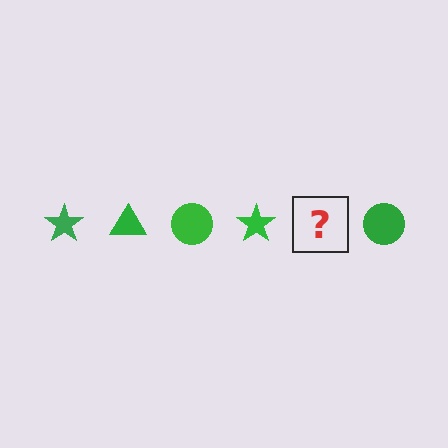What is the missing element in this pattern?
The missing element is a green triangle.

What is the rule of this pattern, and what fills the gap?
The rule is that the pattern cycles through star, triangle, circle shapes in green. The gap should be filled with a green triangle.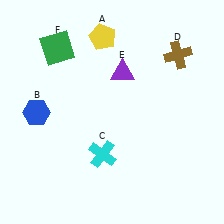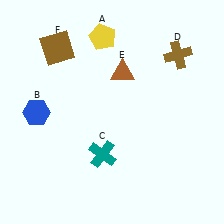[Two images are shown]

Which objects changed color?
C changed from cyan to teal. E changed from purple to brown. F changed from green to brown.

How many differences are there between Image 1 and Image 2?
There are 3 differences between the two images.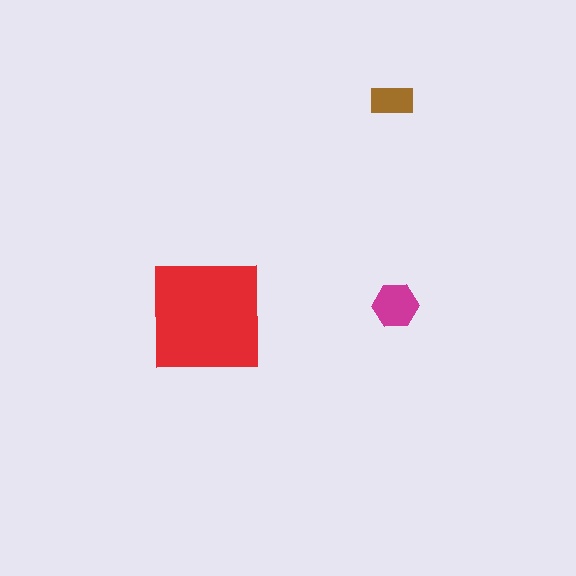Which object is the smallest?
The brown rectangle.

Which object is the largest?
The red square.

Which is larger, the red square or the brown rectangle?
The red square.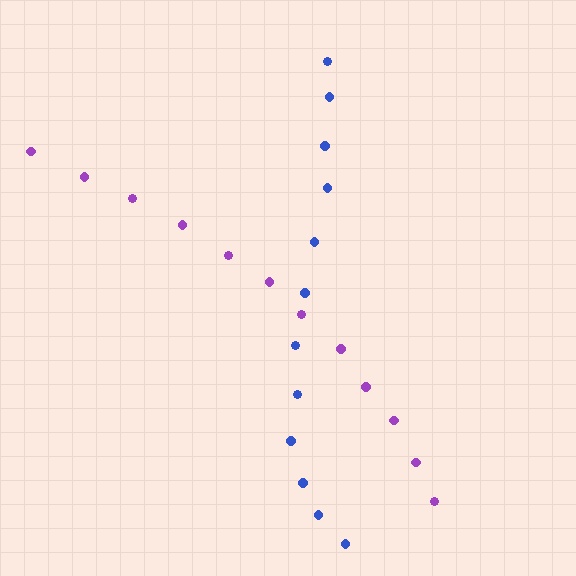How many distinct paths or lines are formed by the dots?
There are 2 distinct paths.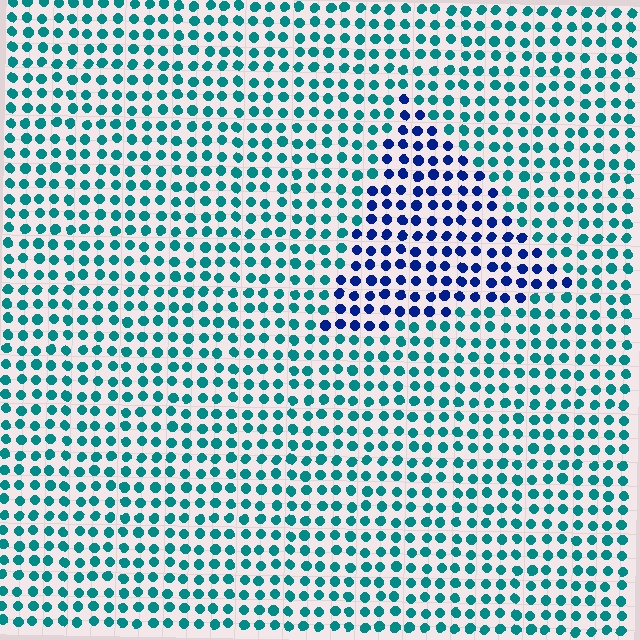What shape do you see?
I see a triangle.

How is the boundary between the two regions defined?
The boundary is defined purely by a slight shift in hue (about 50 degrees). Spacing, size, and orientation are identical on both sides.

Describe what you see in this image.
The image is filled with small teal elements in a uniform arrangement. A triangle-shaped region is visible where the elements are tinted to a slightly different hue, forming a subtle color boundary.